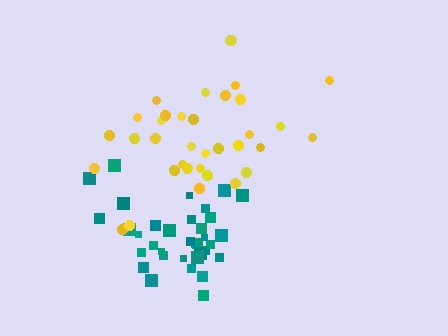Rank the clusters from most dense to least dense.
teal, yellow.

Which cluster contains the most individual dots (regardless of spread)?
Teal (35).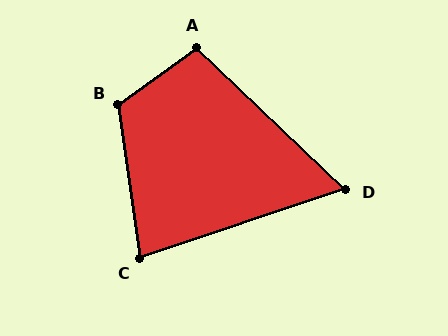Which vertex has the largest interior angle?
B, at approximately 118 degrees.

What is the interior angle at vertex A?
Approximately 100 degrees (obtuse).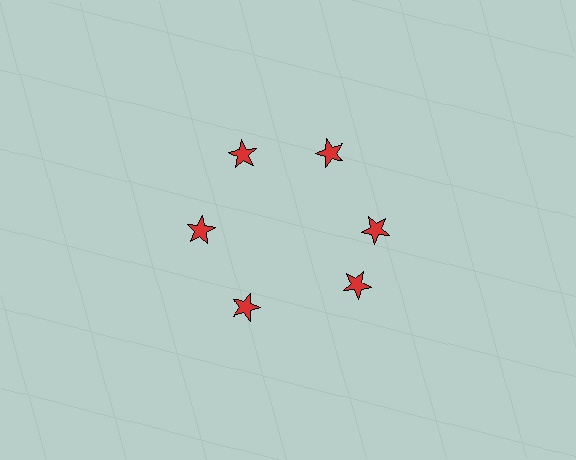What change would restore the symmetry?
The symmetry would be restored by rotating it back into even spacing with its neighbors so that all 6 stars sit at equal angles and equal distance from the center.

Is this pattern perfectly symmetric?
No. The 6 red stars are arranged in a ring, but one element near the 5 o'clock position is rotated out of alignment along the ring, breaking the 6-fold rotational symmetry.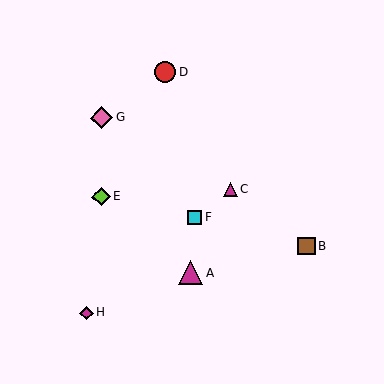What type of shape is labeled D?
Shape D is a red circle.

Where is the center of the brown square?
The center of the brown square is at (307, 246).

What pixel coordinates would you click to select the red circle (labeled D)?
Click at (166, 72) to select the red circle D.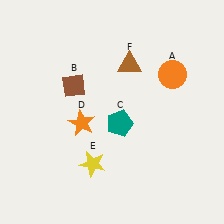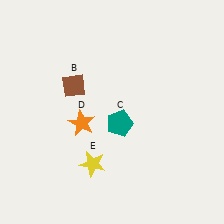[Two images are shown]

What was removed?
The orange circle (A), the brown triangle (F) were removed in Image 2.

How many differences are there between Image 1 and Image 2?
There are 2 differences between the two images.